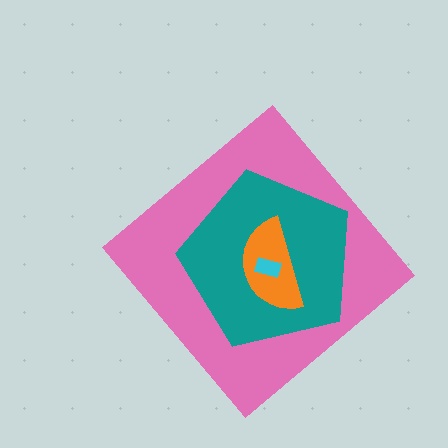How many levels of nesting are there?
4.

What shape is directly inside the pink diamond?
The teal pentagon.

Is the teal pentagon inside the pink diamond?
Yes.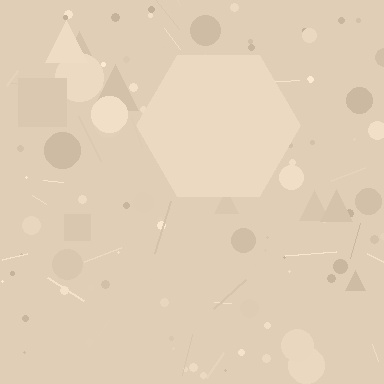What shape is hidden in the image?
A hexagon is hidden in the image.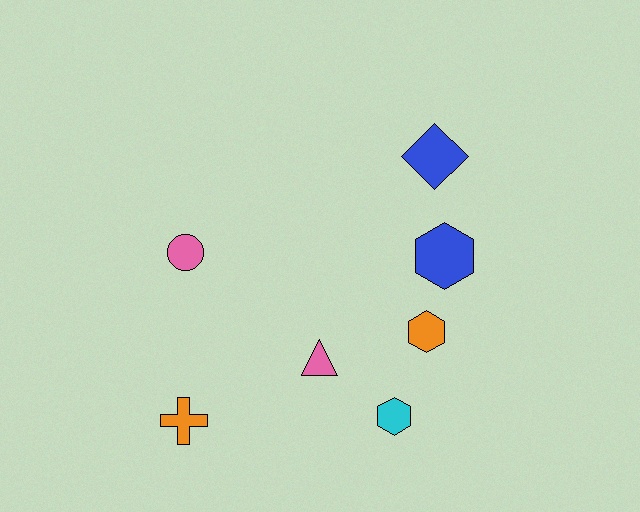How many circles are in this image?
There is 1 circle.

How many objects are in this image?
There are 7 objects.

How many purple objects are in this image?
There are no purple objects.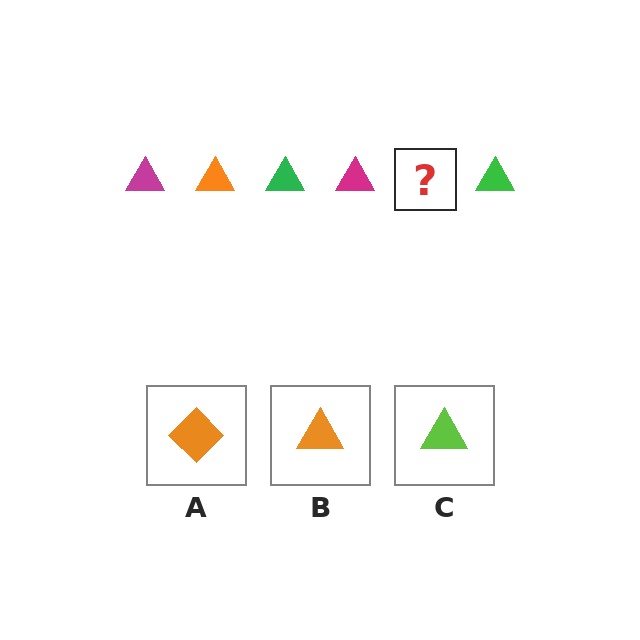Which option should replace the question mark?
Option B.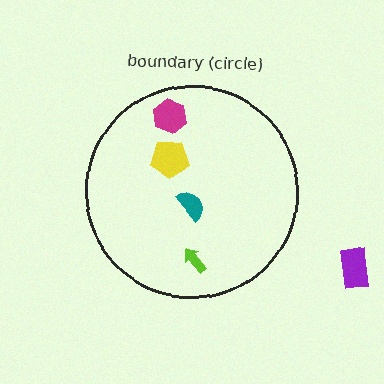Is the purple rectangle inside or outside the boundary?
Outside.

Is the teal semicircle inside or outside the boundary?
Inside.